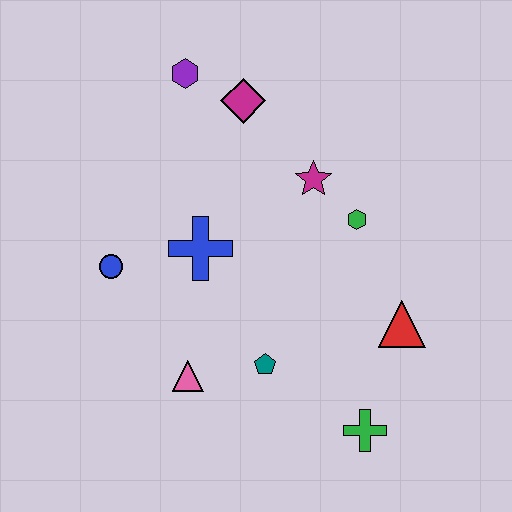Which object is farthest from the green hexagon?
The blue circle is farthest from the green hexagon.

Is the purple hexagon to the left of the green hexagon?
Yes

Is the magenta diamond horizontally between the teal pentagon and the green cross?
No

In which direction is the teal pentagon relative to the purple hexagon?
The teal pentagon is below the purple hexagon.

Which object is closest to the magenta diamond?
The purple hexagon is closest to the magenta diamond.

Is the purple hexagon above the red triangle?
Yes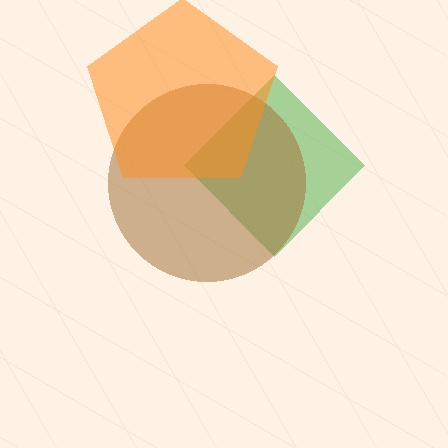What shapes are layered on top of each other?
The layered shapes are: a green diamond, a brown circle, an orange pentagon.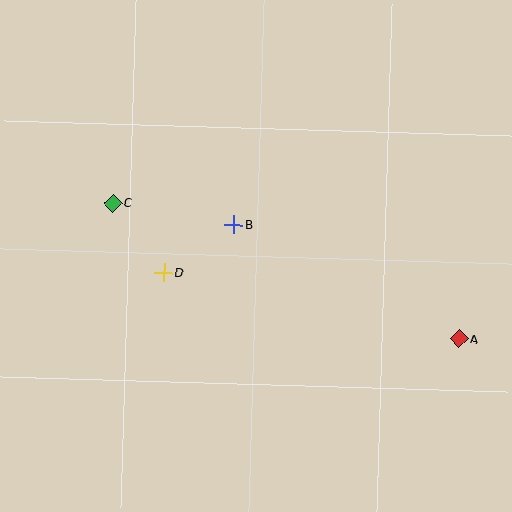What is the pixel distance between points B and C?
The distance between B and C is 123 pixels.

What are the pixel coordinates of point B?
Point B is at (233, 225).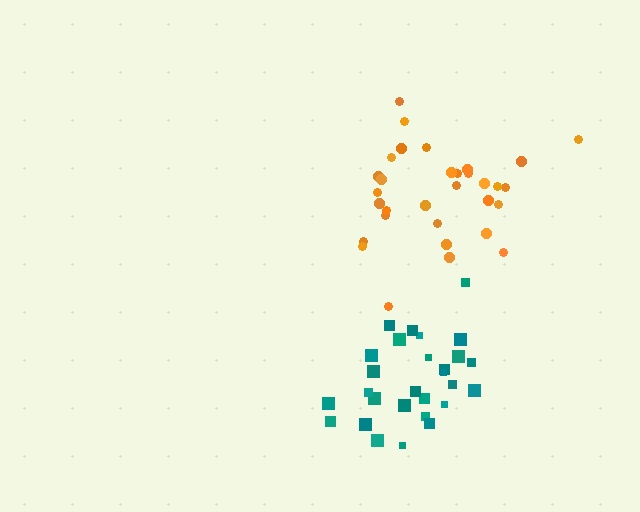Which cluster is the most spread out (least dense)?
Orange.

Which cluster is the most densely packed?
Teal.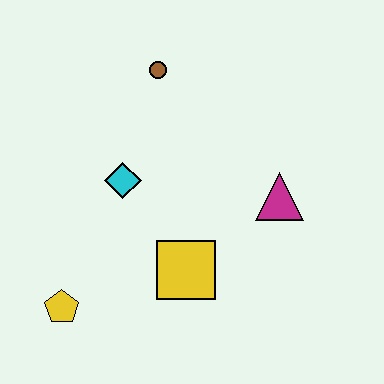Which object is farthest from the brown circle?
The yellow pentagon is farthest from the brown circle.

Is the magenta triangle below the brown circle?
Yes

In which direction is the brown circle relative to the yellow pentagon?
The brown circle is above the yellow pentagon.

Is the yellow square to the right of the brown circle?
Yes